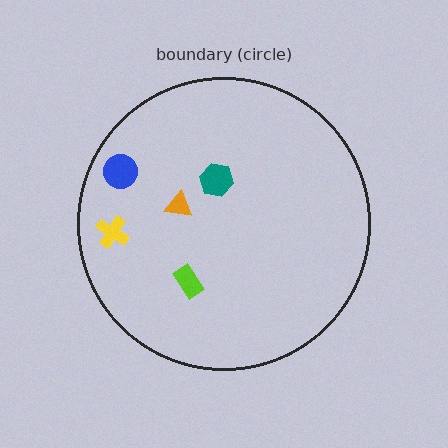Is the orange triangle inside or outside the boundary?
Inside.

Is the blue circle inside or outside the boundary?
Inside.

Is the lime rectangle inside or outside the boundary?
Inside.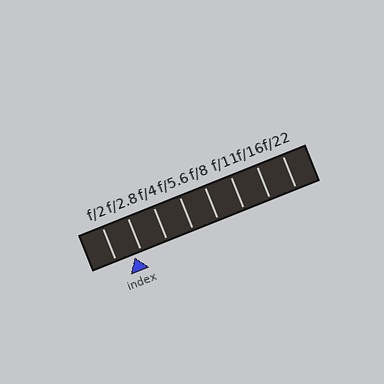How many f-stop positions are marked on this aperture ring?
There are 8 f-stop positions marked.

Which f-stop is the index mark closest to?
The index mark is closest to f/2.8.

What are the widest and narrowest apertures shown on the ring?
The widest aperture shown is f/2 and the narrowest is f/22.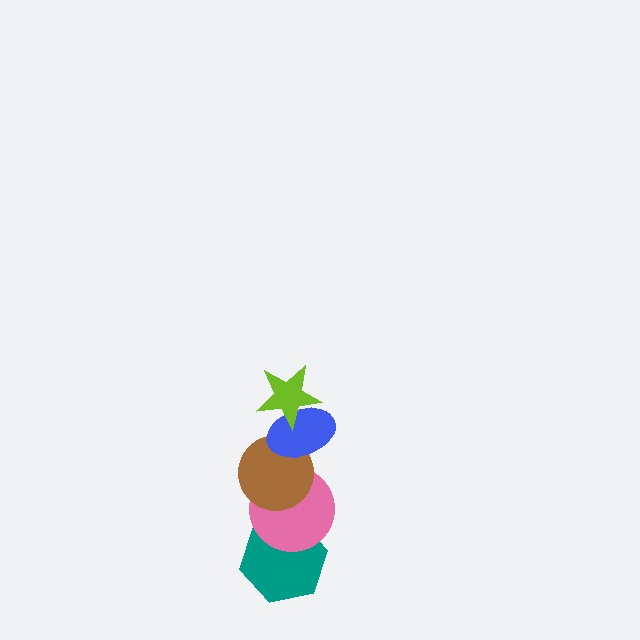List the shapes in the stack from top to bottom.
From top to bottom: the lime star, the blue ellipse, the brown circle, the pink circle, the teal hexagon.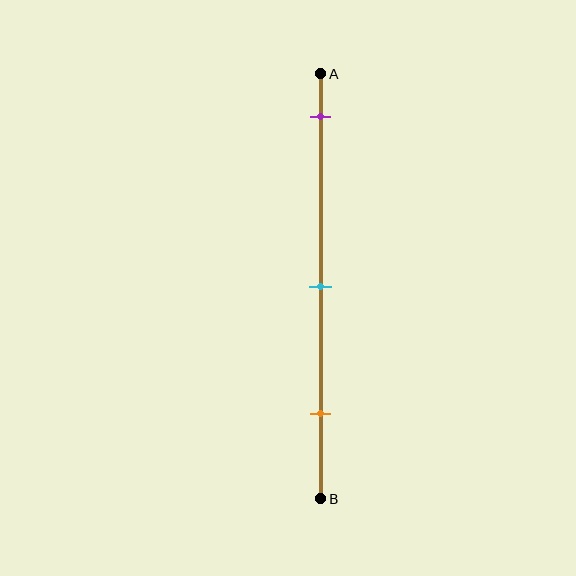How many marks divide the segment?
There are 3 marks dividing the segment.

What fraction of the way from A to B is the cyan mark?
The cyan mark is approximately 50% (0.5) of the way from A to B.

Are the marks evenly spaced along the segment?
Yes, the marks are approximately evenly spaced.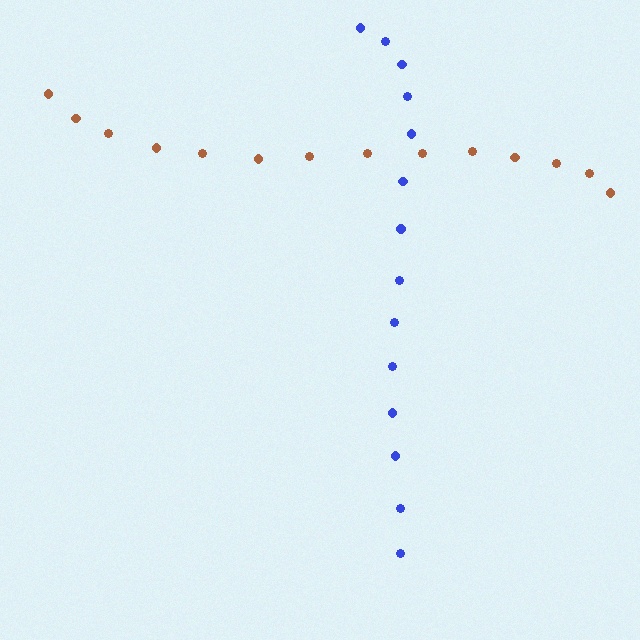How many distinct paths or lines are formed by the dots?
There are 2 distinct paths.